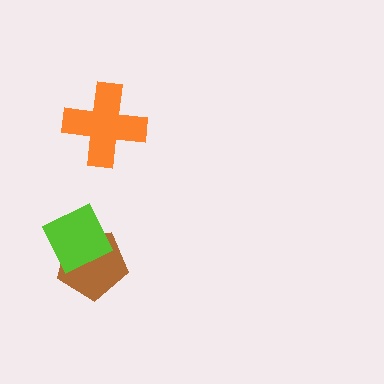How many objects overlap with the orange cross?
0 objects overlap with the orange cross.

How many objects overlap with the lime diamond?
1 object overlaps with the lime diamond.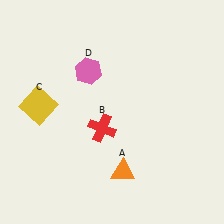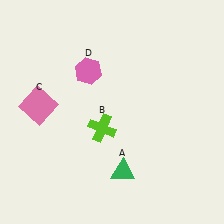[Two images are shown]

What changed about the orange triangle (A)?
In Image 1, A is orange. In Image 2, it changed to green.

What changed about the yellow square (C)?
In Image 1, C is yellow. In Image 2, it changed to pink.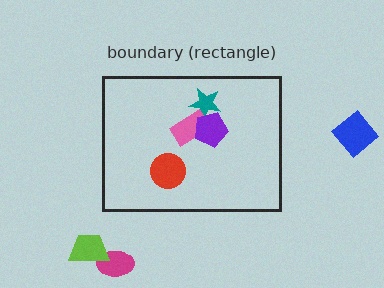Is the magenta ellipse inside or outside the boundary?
Outside.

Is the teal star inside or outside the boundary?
Inside.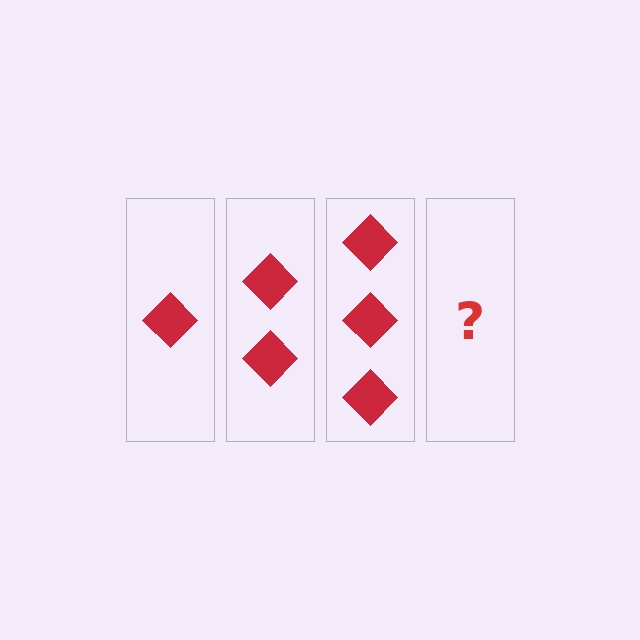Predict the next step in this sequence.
The next step is 4 diamonds.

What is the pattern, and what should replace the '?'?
The pattern is that each step adds one more diamond. The '?' should be 4 diamonds.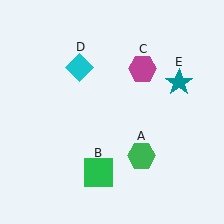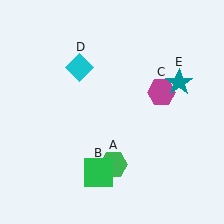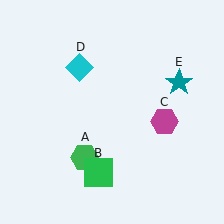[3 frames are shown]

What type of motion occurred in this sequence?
The green hexagon (object A), magenta hexagon (object C) rotated clockwise around the center of the scene.